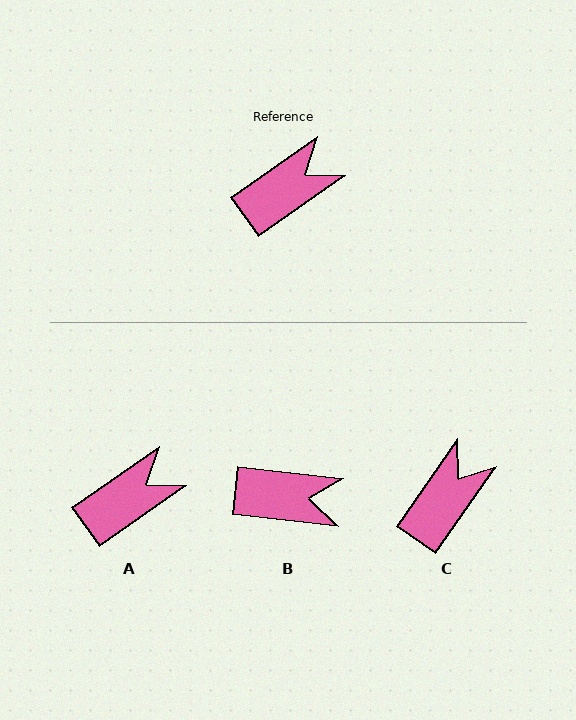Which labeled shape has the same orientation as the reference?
A.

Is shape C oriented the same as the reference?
No, it is off by about 20 degrees.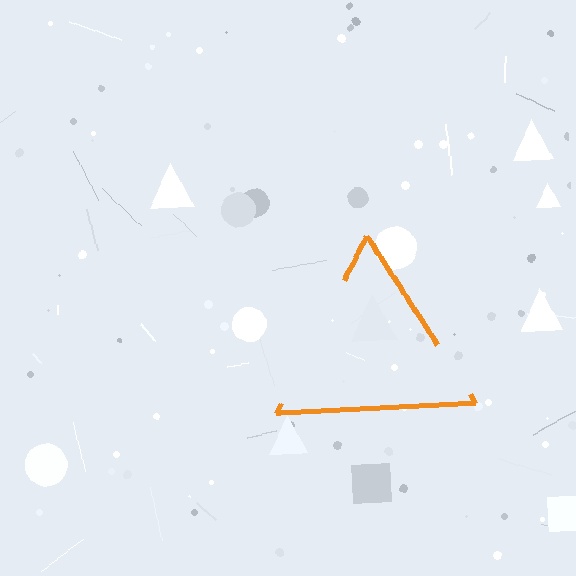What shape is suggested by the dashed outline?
The dashed outline suggests a triangle.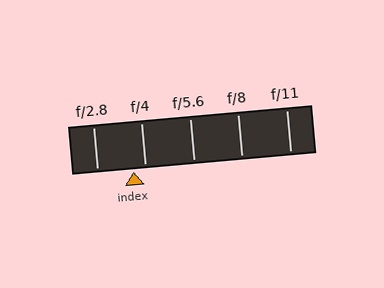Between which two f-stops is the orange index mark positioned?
The index mark is between f/2.8 and f/4.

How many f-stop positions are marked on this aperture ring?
There are 5 f-stop positions marked.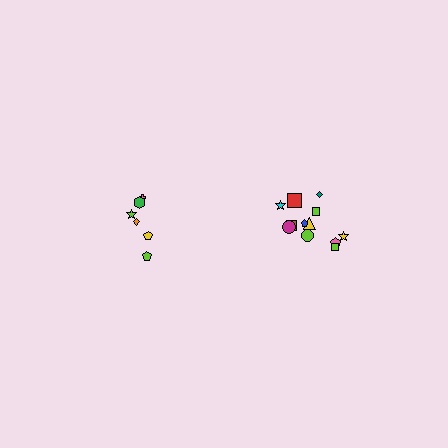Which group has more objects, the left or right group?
The right group.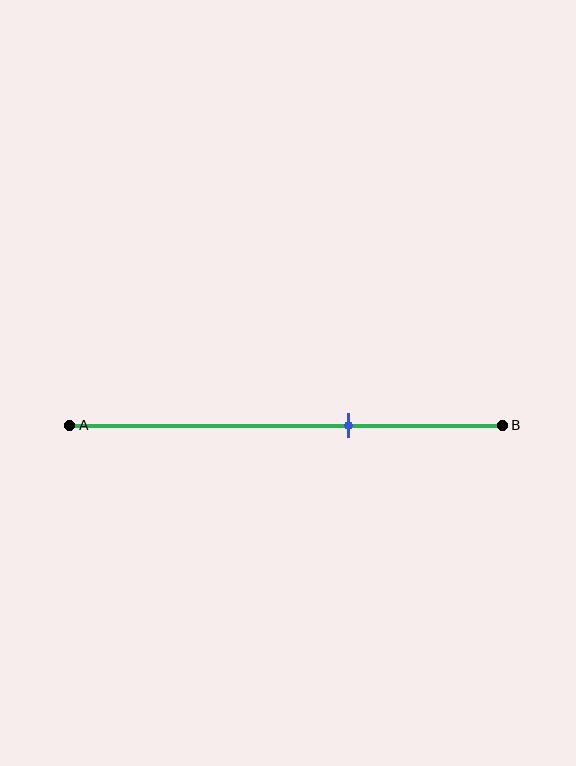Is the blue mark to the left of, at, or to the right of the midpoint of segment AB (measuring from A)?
The blue mark is to the right of the midpoint of segment AB.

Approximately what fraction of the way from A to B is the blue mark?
The blue mark is approximately 65% of the way from A to B.